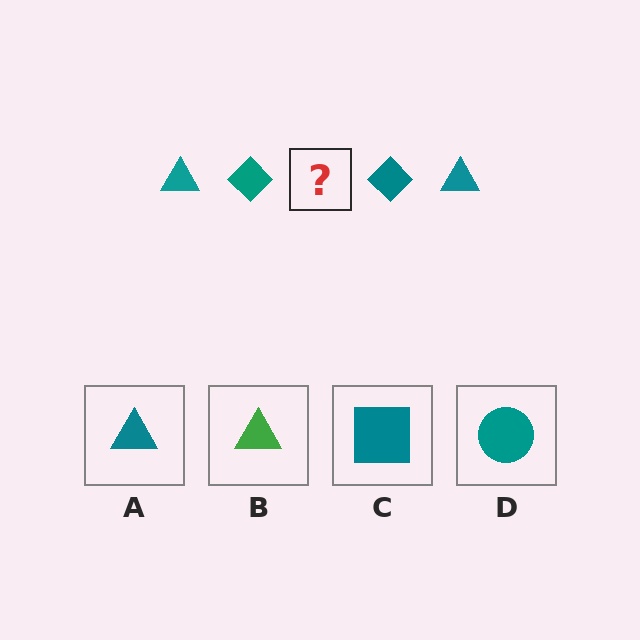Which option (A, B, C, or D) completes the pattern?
A.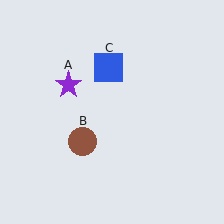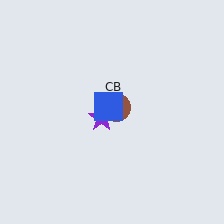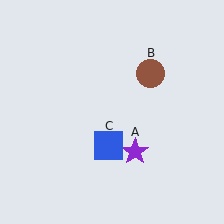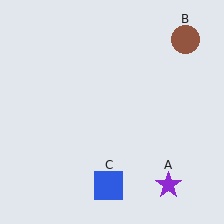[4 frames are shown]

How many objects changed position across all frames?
3 objects changed position: purple star (object A), brown circle (object B), blue square (object C).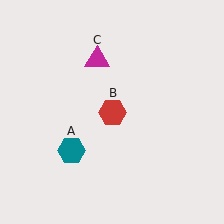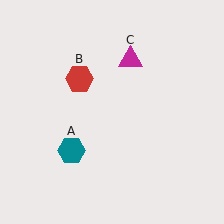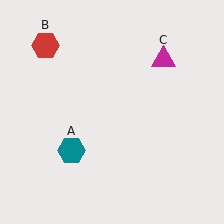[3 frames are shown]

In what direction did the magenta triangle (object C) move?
The magenta triangle (object C) moved right.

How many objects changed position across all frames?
2 objects changed position: red hexagon (object B), magenta triangle (object C).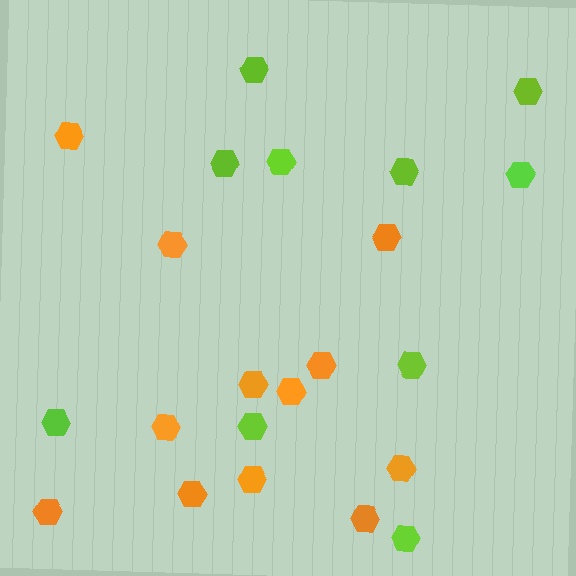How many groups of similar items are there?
There are 2 groups: one group of lime hexagons (10) and one group of orange hexagons (12).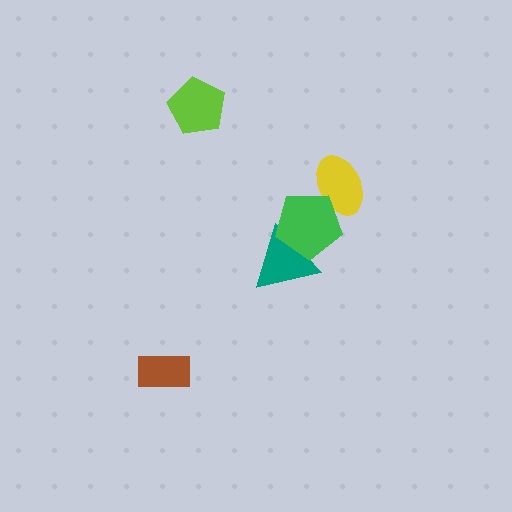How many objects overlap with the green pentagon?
2 objects overlap with the green pentagon.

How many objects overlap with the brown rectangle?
0 objects overlap with the brown rectangle.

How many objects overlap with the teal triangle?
1 object overlaps with the teal triangle.